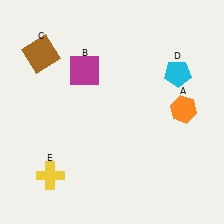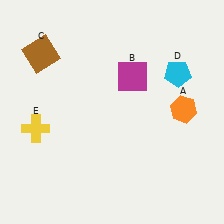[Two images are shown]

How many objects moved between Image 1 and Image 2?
2 objects moved between the two images.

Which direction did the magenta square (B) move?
The magenta square (B) moved right.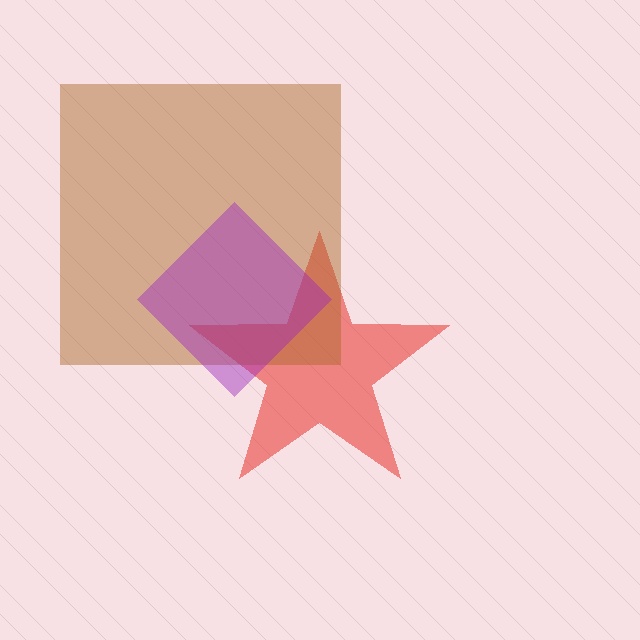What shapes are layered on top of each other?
The layered shapes are: a red star, a brown square, a purple diamond.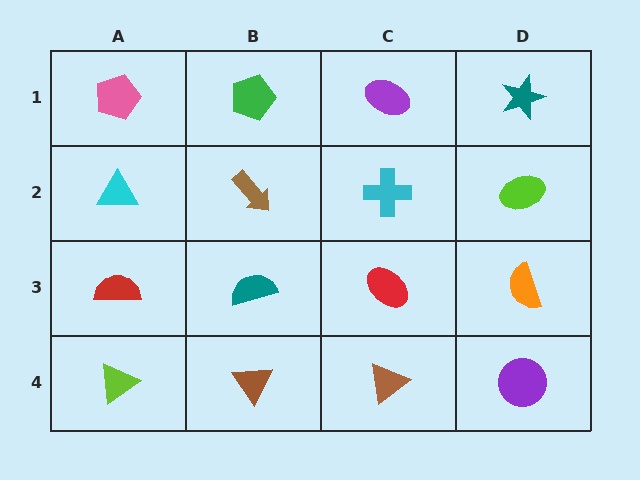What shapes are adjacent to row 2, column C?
A purple ellipse (row 1, column C), a red ellipse (row 3, column C), a brown arrow (row 2, column B), a lime ellipse (row 2, column D).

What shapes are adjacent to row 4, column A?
A red semicircle (row 3, column A), a brown triangle (row 4, column B).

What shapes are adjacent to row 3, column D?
A lime ellipse (row 2, column D), a purple circle (row 4, column D), a red ellipse (row 3, column C).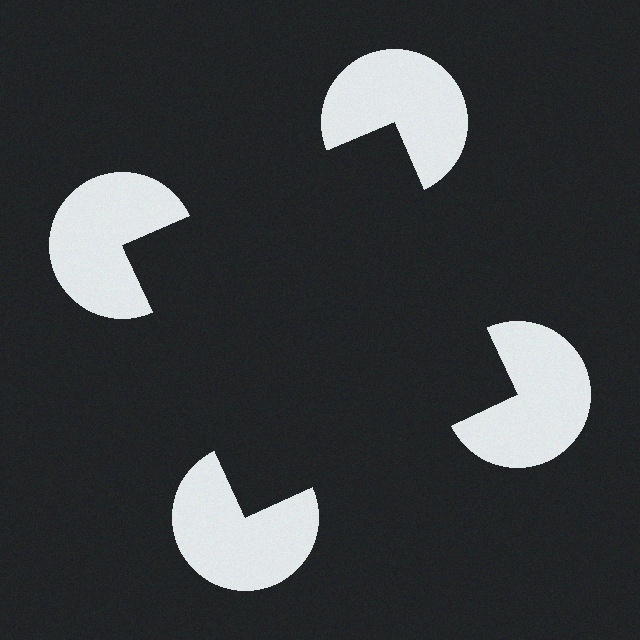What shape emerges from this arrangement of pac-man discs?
An illusory square — its edges are inferred from the aligned wedge cuts in the pac-man discs, not physically drawn.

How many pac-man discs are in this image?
There are 4 — one at each vertex of the illusory square.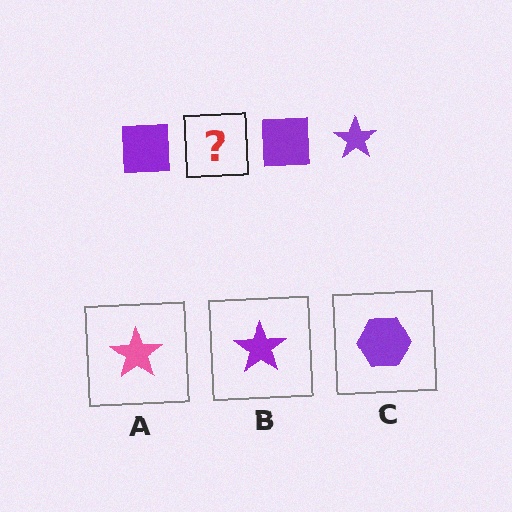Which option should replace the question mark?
Option B.